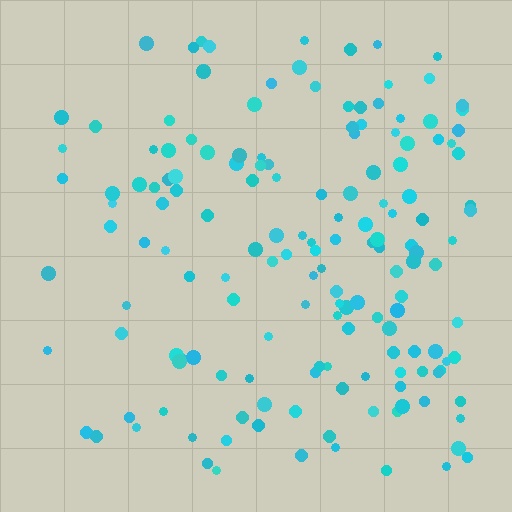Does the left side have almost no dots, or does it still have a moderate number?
Still a moderate number, just noticeably fewer than the right.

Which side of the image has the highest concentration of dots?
The right.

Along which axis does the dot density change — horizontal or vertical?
Horizontal.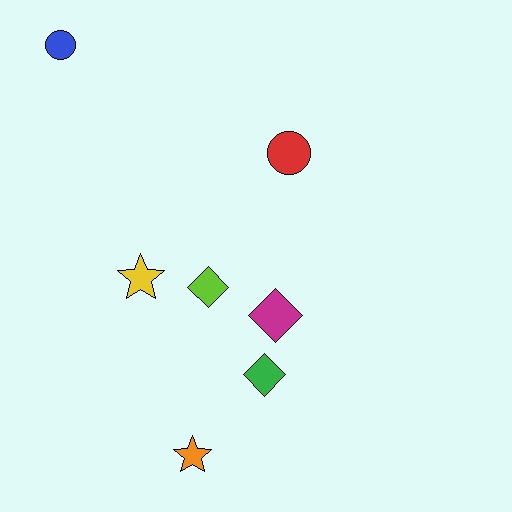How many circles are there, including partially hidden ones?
There are 2 circles.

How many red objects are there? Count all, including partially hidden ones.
There is 1 red object.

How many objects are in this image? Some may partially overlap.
There are 7 objects.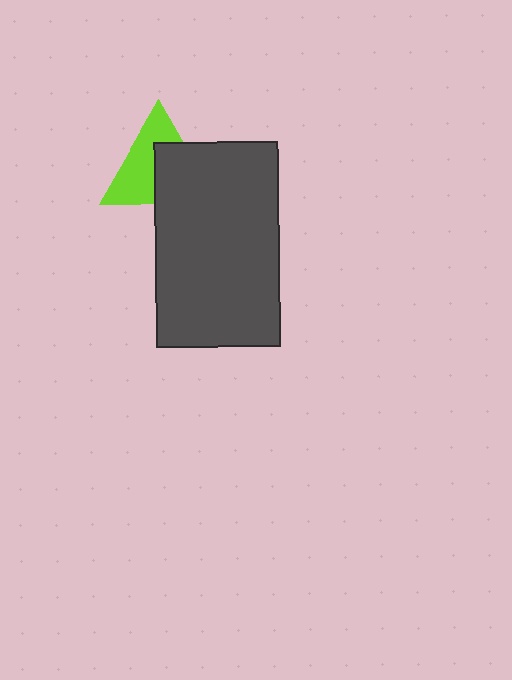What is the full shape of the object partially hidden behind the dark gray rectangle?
The partially hidden object is a lime triangle.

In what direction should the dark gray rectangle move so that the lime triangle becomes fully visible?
The dark gray rectangle should move toward the lower-right. That is the shortest direction to clear the overlap and leave the lime triangle fully visible.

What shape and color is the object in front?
The object in front is a dark gray rectangle.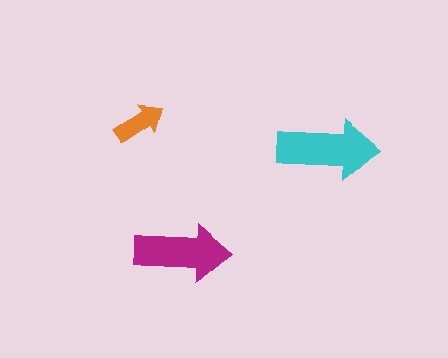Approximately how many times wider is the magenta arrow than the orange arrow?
About 2 times wider.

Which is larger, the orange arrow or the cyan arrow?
The cyan one.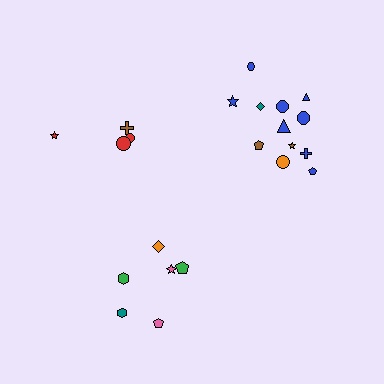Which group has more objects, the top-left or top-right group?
The top-right group.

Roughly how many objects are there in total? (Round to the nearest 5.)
Roughly 20 objects in total.